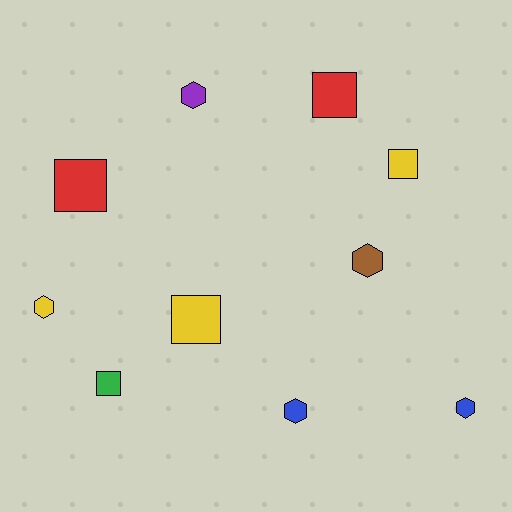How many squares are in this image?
There are 5 squares.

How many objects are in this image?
There are 10 objects.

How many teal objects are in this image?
There are no teal objects.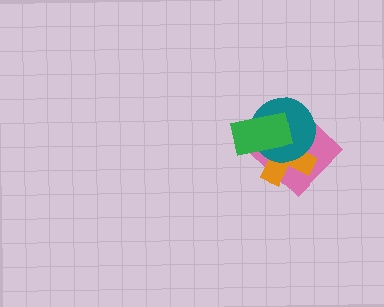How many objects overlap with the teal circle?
3 objects overlap with the teal circle.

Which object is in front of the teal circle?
The green rectangle is in front of the teal circle.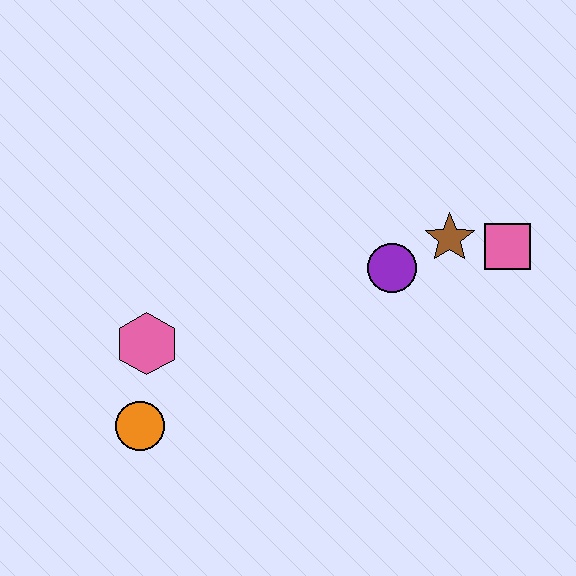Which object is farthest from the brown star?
The orange circle is farthest from the brown star.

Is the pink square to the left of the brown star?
No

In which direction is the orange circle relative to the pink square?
The orange circle is to the left of the pink square.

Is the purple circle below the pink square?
Yes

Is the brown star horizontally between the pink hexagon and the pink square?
Yes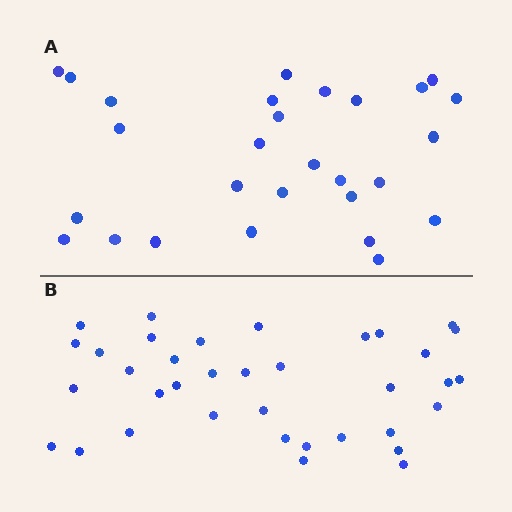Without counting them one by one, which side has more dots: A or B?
Region B (the bottom region) has more dots.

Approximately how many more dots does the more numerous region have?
Region B has roughly 8 or so more dots than region A.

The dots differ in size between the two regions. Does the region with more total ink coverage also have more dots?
No. Region A has more total ink coverage because its dots are larger, but region B actually contains more individual dots. Total area can be misleading — the number of items is what matters here.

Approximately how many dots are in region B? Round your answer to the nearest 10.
About 40 dots. (The exact count is 36, which rounds to 40.)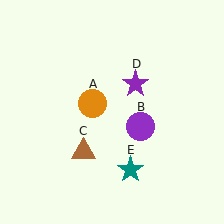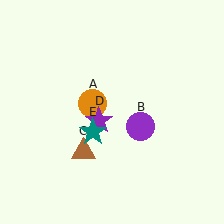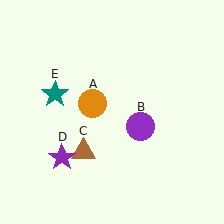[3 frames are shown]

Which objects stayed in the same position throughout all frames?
Orange circle (object A) and purple circle (object B) and brown triangle (object C) remained stationary.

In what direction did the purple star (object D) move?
The purple star (object D) moved down and to the left.